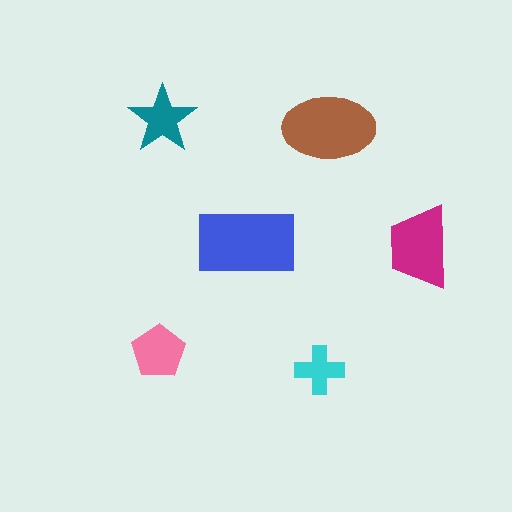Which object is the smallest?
The cyan cross.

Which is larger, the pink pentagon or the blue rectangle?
The blue rectangle.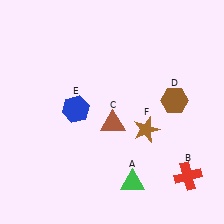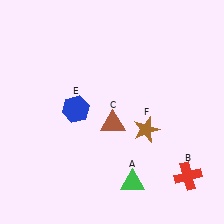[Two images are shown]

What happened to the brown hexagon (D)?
The brown hexagon (D) was removed in Image 2. It was in the top-right area of Image 1.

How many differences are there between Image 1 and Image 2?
There is 1 difference between the two images.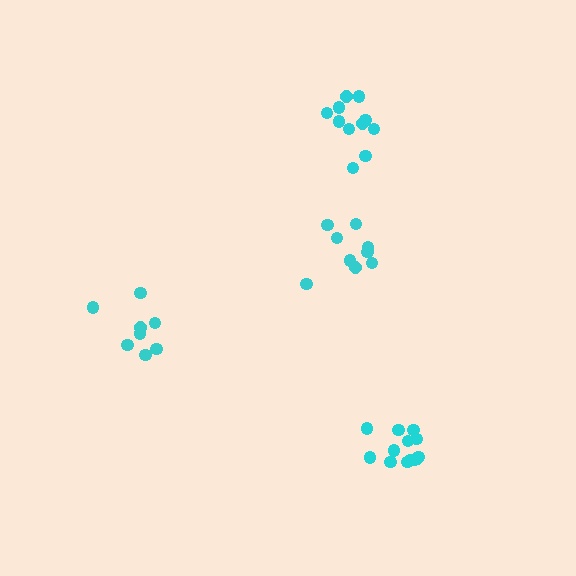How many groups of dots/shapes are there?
There are 4 groups.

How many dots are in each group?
Group 1: 11 dots, Group 2: 13 dots, Group 3: 8 dots, Group 4: 9 dots (41 total).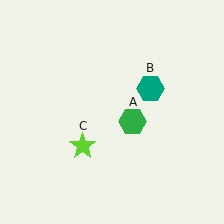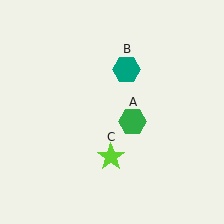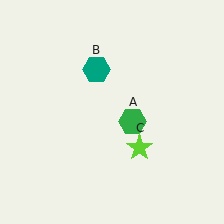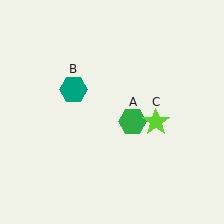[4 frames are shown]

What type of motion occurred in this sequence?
The teal hexagon (object B), lime star (object C) rotated counterclockwise around the center of the scene.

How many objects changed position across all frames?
2 objects changed position: teal hexagon (object B), lime star (object C).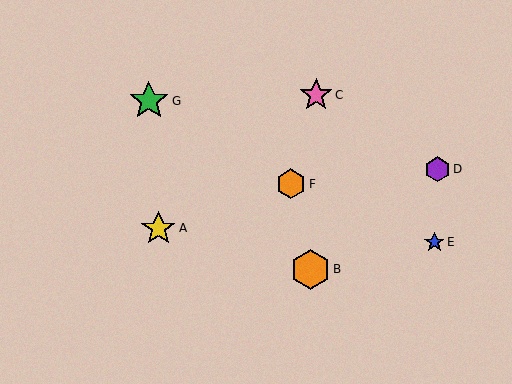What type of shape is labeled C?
Shape C is a pink star.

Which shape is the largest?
The green star (labeled G) is the largest.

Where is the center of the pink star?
The center of the pink star is at (316, 95).